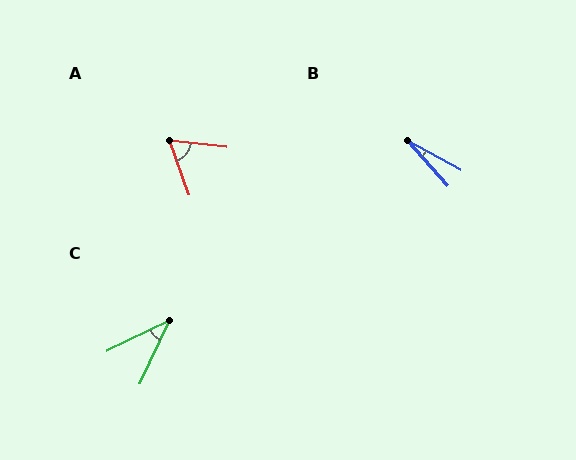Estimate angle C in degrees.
Approximately 39 degrees.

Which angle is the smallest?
B, at approximately 20 degrees.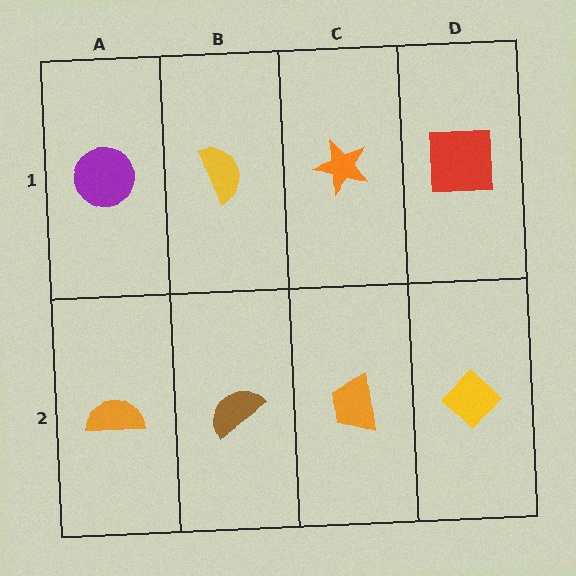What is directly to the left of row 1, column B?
A purple circle.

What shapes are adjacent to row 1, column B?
A brown semicircle (row 2, column B), a purple circle (row 1, column A), an orange star (row 1, column C).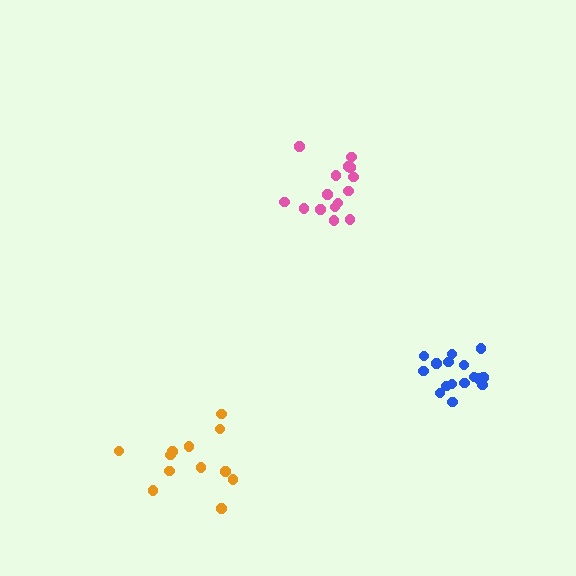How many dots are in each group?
Group 1: 15 dots, Group 2: 12 dots, Group 3: 16 dots (43 total).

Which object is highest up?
The pink cluster is topmost.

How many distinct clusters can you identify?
There are 3 distinct clusters.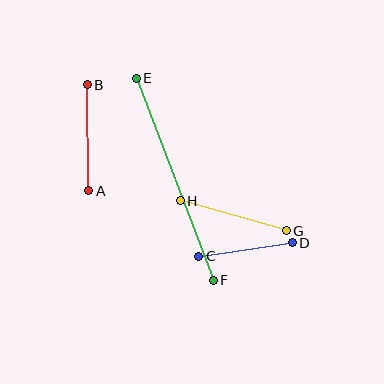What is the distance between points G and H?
The distance is approximately 110 pixels.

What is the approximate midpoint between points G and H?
The midpoint is at approximately (233, 216) pixels.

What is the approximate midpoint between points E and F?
The midpoint is at approximately (175, 179) pixels.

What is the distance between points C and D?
The distance is approximately 94 pixels.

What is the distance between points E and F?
The distance is approximately 216 pixels.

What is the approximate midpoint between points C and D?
The midpoint is at approximately (246, 249) pixels.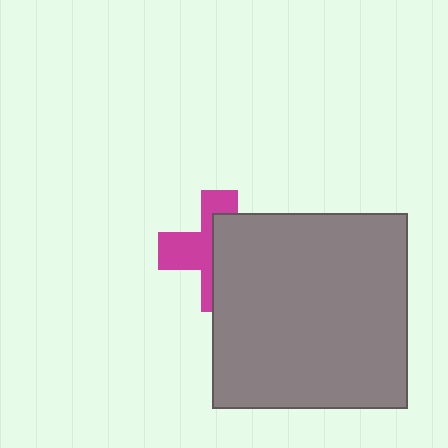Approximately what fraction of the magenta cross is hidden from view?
Roughly 55% of the magenta cross is hidden behind the gray square.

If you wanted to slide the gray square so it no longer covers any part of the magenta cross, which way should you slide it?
Slide it right — that is the most direct way to separate the two shapes.